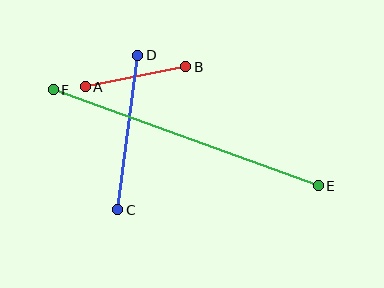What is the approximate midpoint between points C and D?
The midpoint is at approximately (128, 132) pixels.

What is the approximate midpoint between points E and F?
The midpoint is at approximately (186, 138) pixels.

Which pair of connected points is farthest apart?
Points E and F are farthest apart.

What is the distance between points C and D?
The distance is approximately 156 pixels.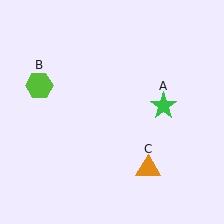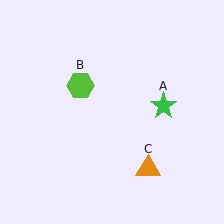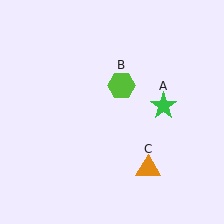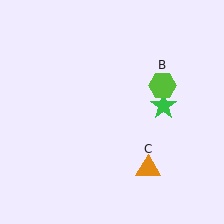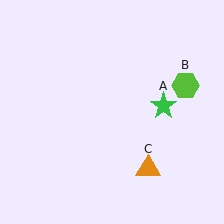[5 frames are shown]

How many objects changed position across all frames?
1 object changed position: lime hexagon (object B).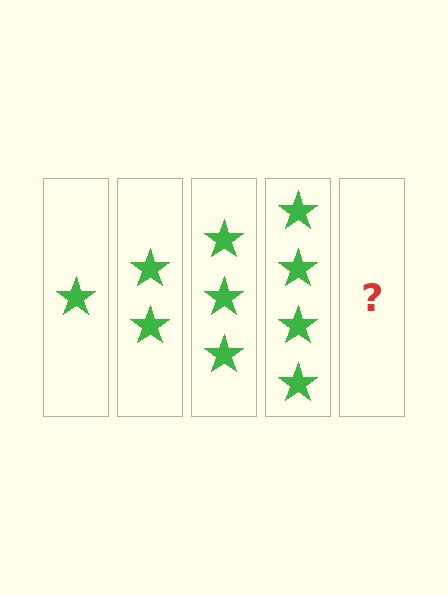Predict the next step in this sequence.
The next step is 5 stars.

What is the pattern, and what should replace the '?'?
The pattern is that each step adds one more star. The '?' should be 5 stars.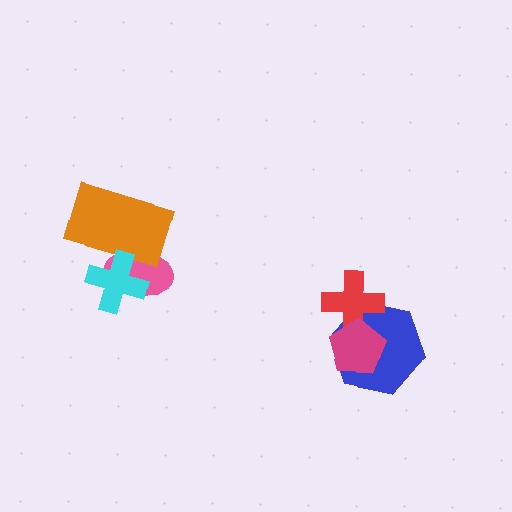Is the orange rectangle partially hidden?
Yes, it is partially covered by another shape.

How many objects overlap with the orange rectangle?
2 objects overlap with the orange rectangle.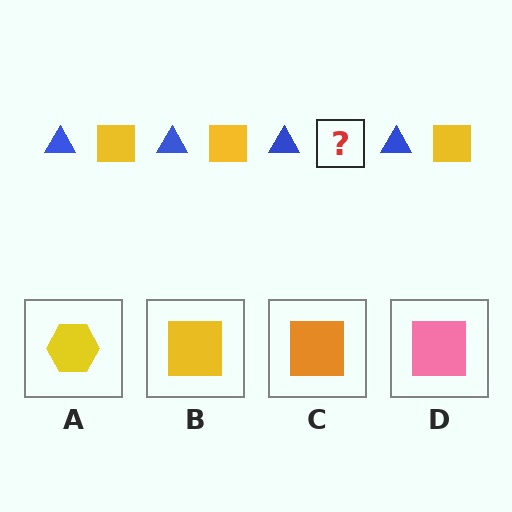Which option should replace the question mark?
Option B.